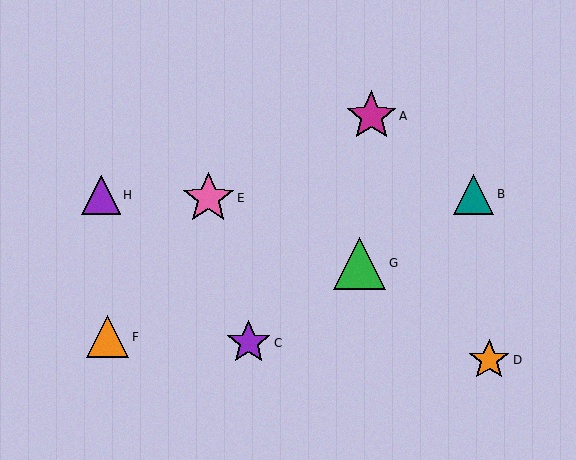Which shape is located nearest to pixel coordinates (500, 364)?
The orange star (labeled D) at (489, 360) is nearest to that location.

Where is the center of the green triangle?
The center of the green triangle is at (360, 263).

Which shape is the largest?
The pink star (labeled E) is the largest.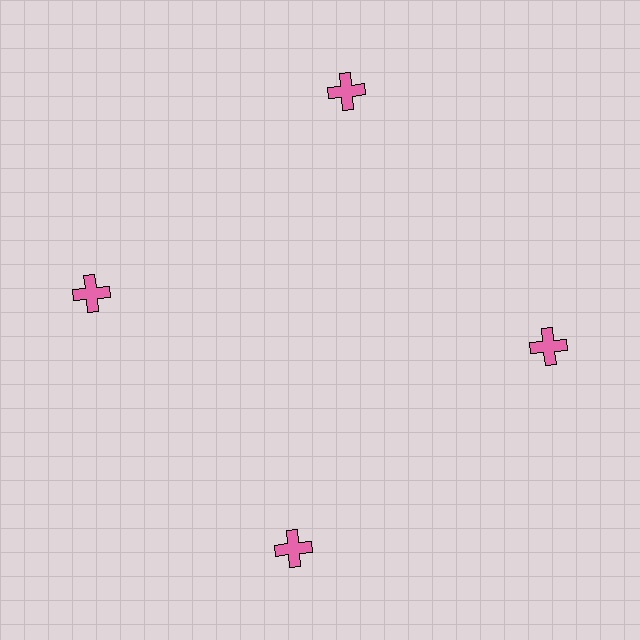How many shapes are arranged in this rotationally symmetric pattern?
There are 4 shapes, arranged in 4 groups of 1.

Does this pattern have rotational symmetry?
Yes, this pattern has 4-fold rotational symmetry. It looks the same after rotating 90 degrees around the center.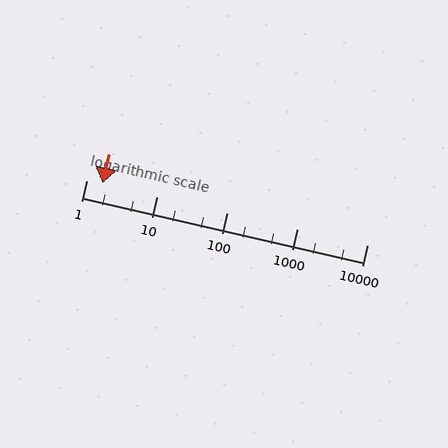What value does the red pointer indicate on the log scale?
The pointer indicates approximately 1.7.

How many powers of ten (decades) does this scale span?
The scale spans 4 decades, from 1 to 10000.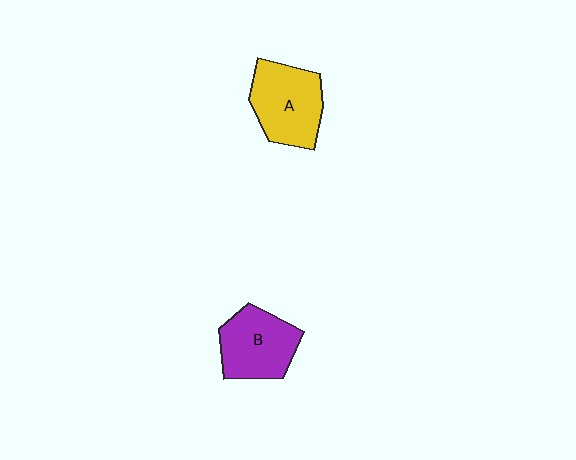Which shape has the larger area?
Shape A (yellow).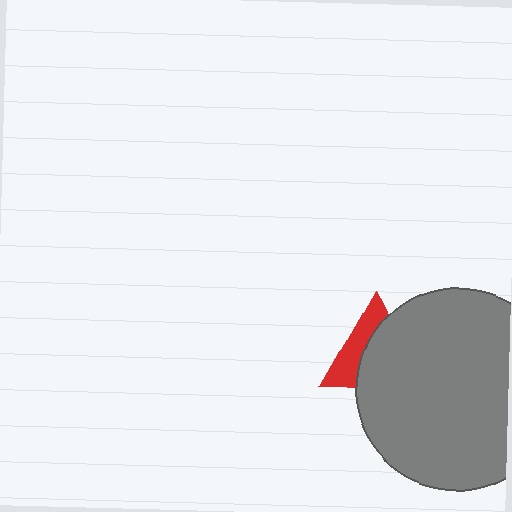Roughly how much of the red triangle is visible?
A small part of it is visible (roughly 41%).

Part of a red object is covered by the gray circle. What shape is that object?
It is a triangle.